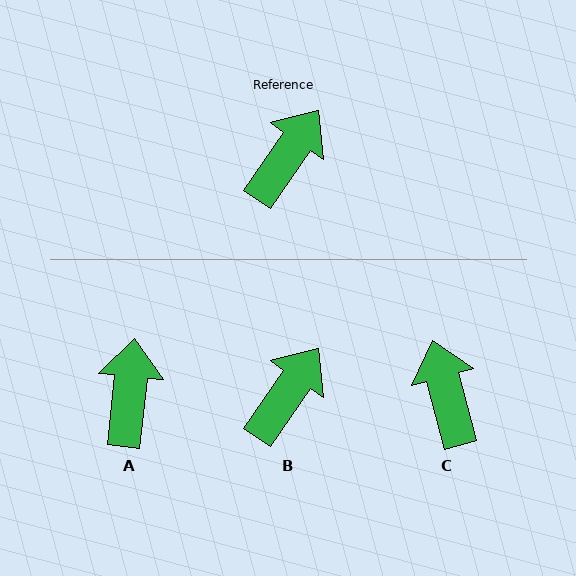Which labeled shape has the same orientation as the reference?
B.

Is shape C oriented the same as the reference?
No, it is off by about 49 degrees.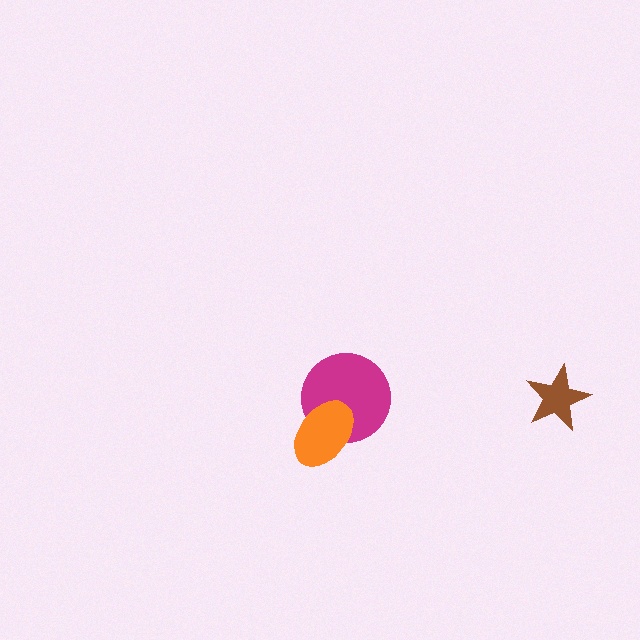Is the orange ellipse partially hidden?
No, no other shape covers it.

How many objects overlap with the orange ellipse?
1 object overlaps with the orange ellipse.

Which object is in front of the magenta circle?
The orange ellipse is in front of the magenta circle.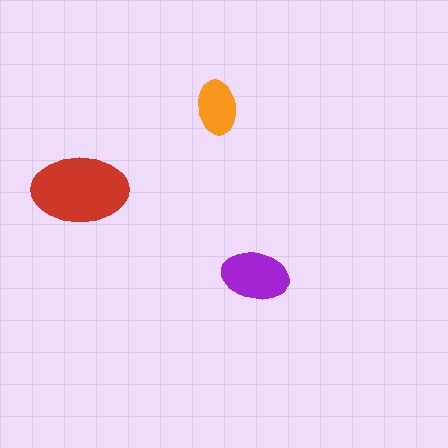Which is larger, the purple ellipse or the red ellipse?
The red one.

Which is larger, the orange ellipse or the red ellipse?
The red one.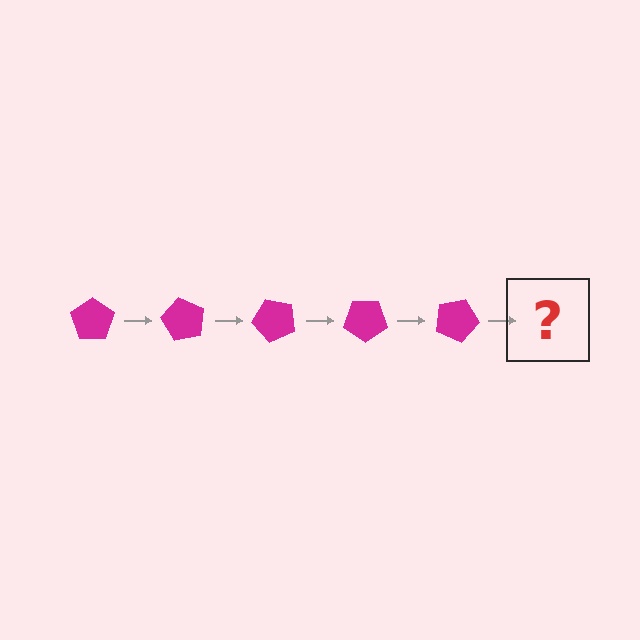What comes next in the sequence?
The next element should be a magenta pentagon rotated 300 degrees.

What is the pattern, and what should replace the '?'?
The pattern is that the pentagon rotates 60 degrees each step. The '?' should be a magenta pentagon rotated 300 degrees.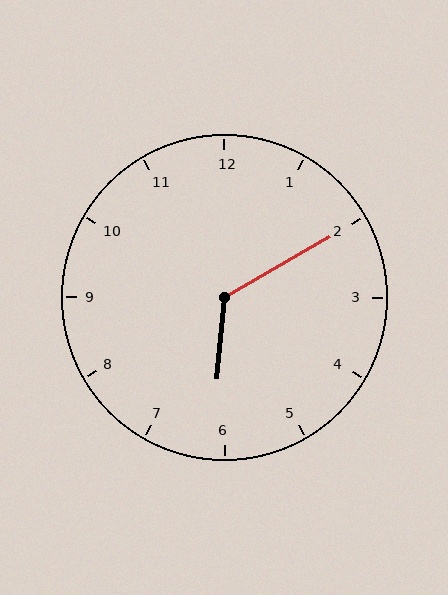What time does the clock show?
6:10.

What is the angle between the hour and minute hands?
Approximately 125 degrees.